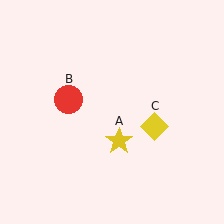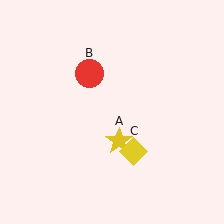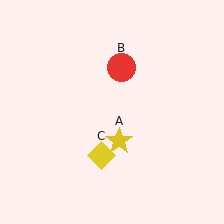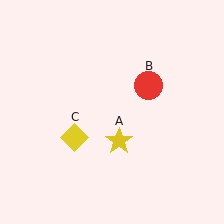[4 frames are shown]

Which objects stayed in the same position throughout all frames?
Yellow star (object A) remained stationary.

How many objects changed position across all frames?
2 objects changed position: red circle (object B), yellow diamond (object C).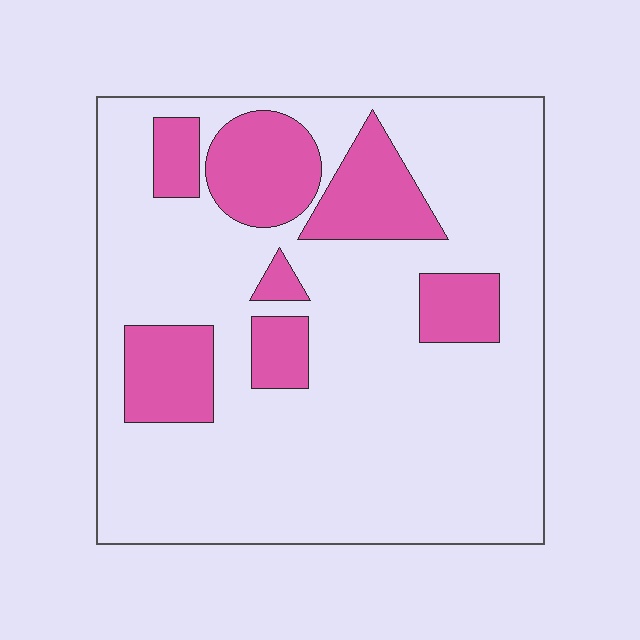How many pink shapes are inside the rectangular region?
7.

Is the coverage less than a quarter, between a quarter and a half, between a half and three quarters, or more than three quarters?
Less than a quarter.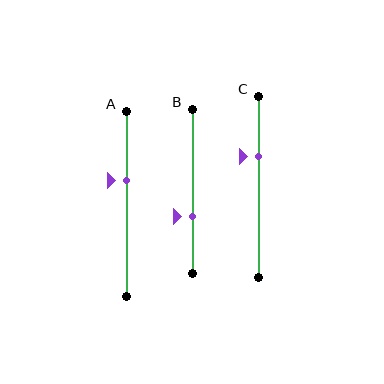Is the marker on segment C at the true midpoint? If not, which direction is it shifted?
No, the marker on segment C is shifted upward by about 17% of the segment length.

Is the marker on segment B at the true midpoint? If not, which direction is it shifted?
No, the marker on segment B is shifted downward by about 16% of the segment length.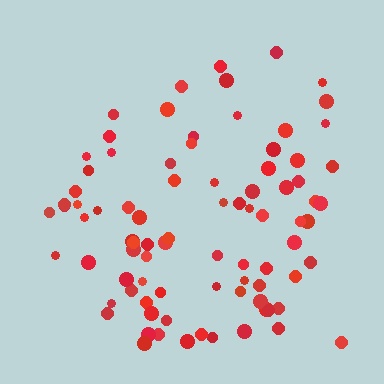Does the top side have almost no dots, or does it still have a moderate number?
Still a moderate number, just noticeably fewer than the bottom.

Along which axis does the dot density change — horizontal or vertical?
Vertical.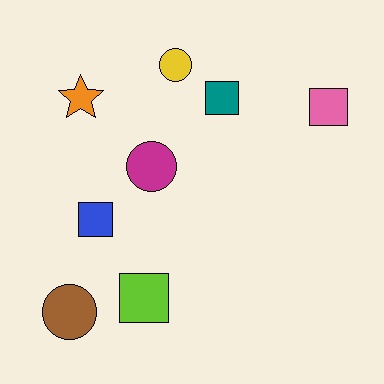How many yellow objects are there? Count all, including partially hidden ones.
There is 1 yellow object.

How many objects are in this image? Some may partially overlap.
There are 8 objects.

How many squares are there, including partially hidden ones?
There are 4 squares.